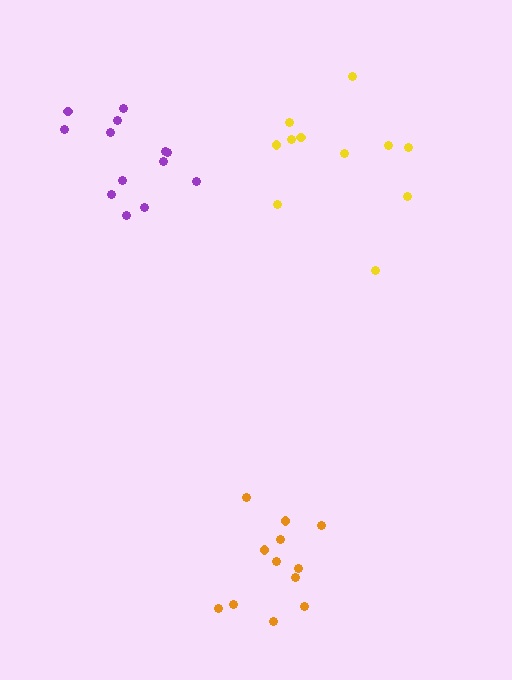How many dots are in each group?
Group 1: 13 dots, Group 2: 11 dots, Group 3: 12 dots (36 total).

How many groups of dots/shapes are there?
There are 3 groups.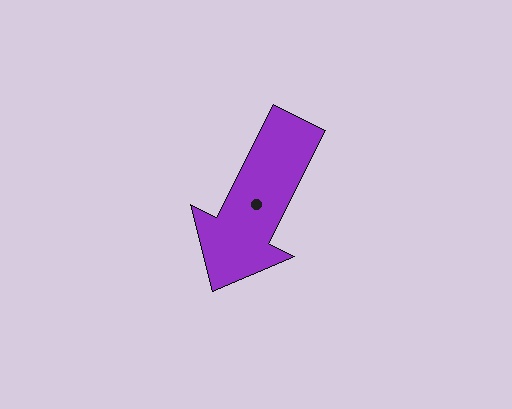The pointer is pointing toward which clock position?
Roughly 7 o'clock.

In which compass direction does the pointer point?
Southwest.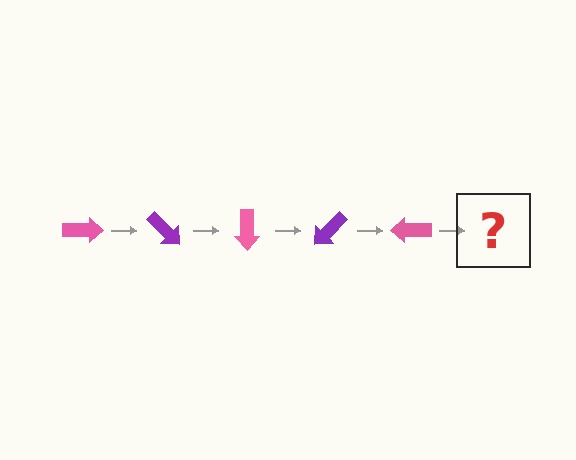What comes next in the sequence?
The next element should be a purple arrow, rotated 225 degrees from the start.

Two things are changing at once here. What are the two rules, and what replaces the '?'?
The two rules are that it rotates 45 degrees each step and the color cycles through pink and purple. The '?' should be a purple arrow, rotated 225 degrees from the start.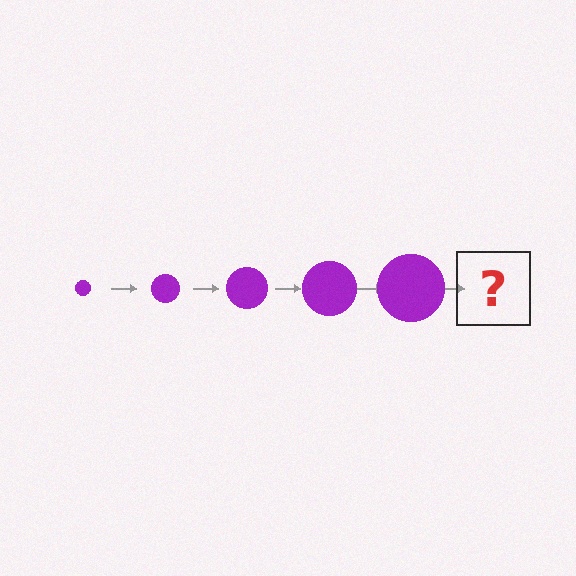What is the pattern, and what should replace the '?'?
The pattern is that the circle gets progressively larger each step. The '?' should be a purple circle, larger than the previous one.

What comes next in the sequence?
The next element should be a purple circle, larger than the previous one.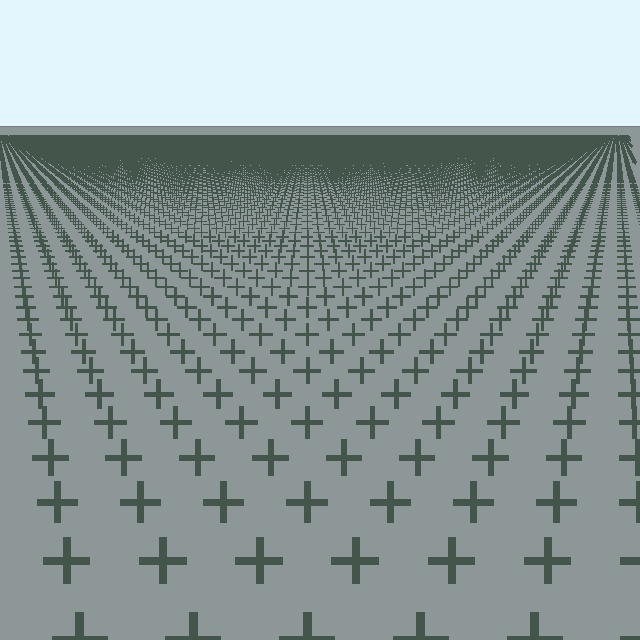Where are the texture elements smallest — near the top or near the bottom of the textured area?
Near the top.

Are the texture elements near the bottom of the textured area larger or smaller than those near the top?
Larger. Near the bottom, elements are closer to the viewer and appear at a bigger on-screen size.